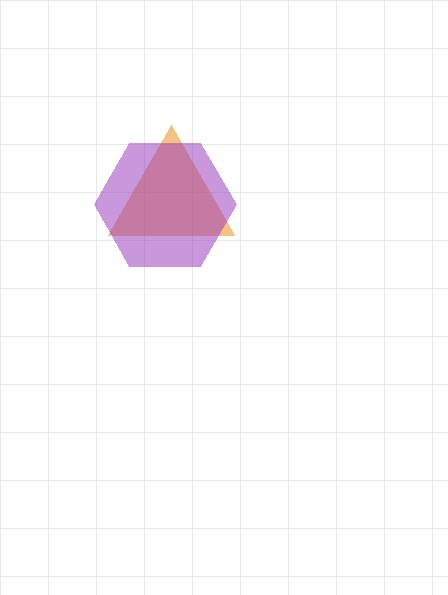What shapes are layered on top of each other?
The layered shapes are: an orange triangle, a purple hexagon.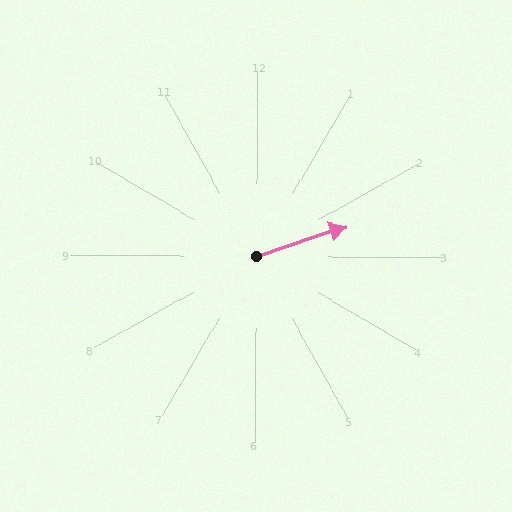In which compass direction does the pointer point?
East.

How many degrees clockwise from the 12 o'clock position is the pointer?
Approximately 71 degrees.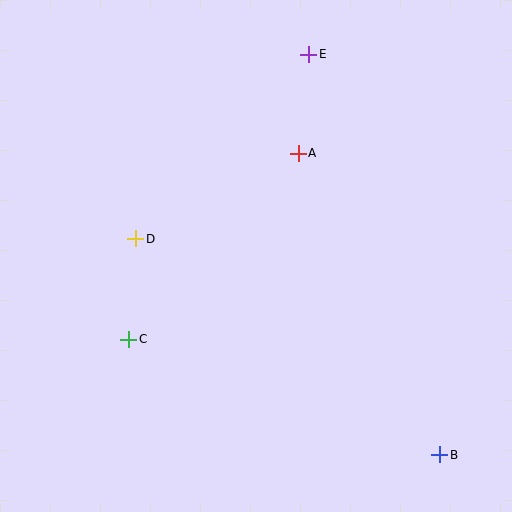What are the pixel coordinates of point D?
Point D is at (136, 239).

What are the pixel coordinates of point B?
Point B is at (440, 455).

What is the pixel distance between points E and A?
The distance between E and A is 99 pixels.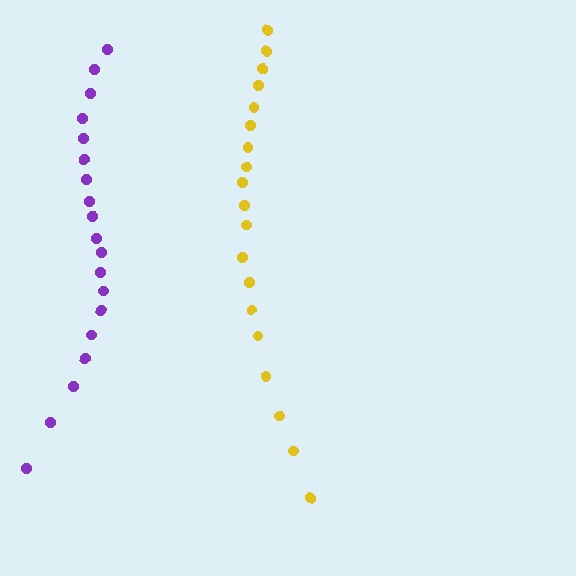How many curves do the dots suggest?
There are 2 distinct paths.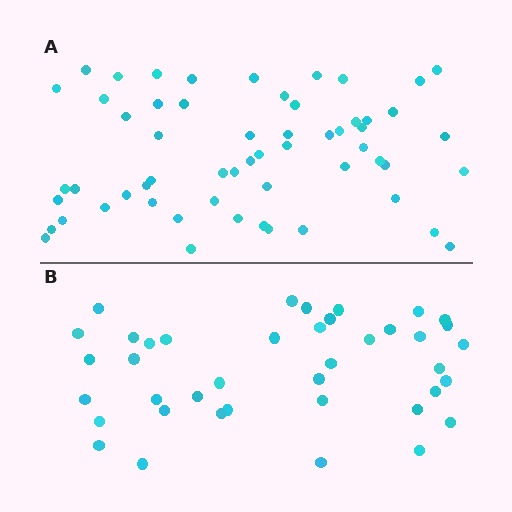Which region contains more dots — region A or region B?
Region A (the top region) has more dots.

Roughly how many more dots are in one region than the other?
Region A has approximately 20 more dots than region B.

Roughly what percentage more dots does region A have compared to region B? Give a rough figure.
About 45% more.